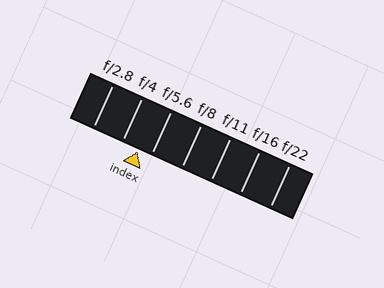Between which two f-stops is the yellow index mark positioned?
The index mark is between f/4 and f/5.6.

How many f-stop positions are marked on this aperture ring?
There are 7 f-stop positions marked.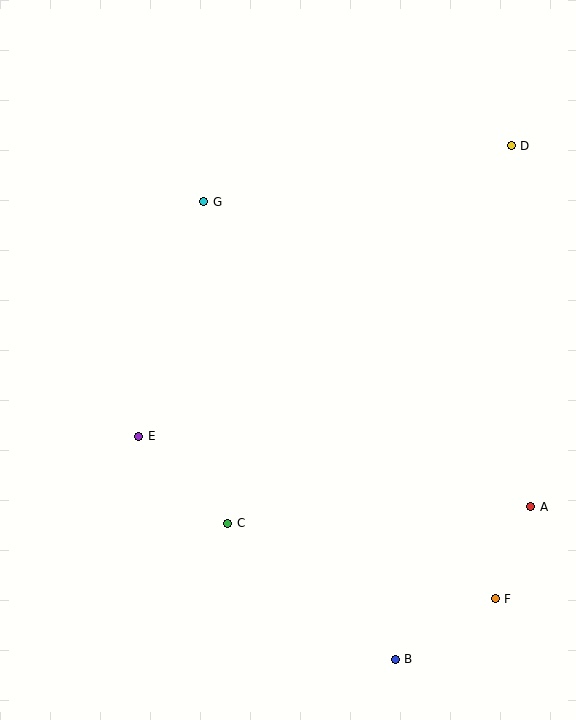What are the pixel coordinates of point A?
Point A is at (531, 507).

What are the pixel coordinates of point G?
Point G is at (204, 202).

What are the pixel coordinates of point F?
Point F is at (495, 599).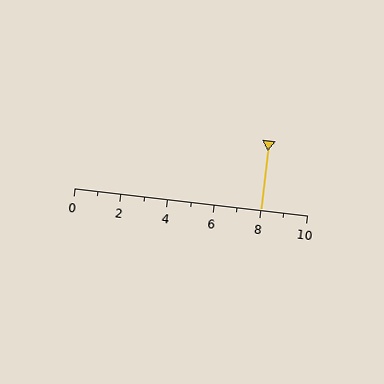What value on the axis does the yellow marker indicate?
The marker indicates approximately 8.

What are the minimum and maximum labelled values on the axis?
The axis runs from 0 to 10.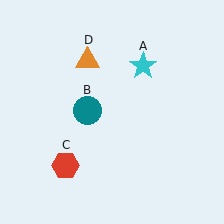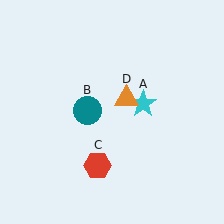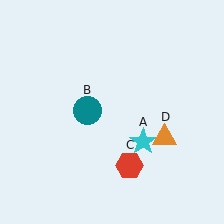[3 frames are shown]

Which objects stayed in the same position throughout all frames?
Teal circle (object B) remained stationary.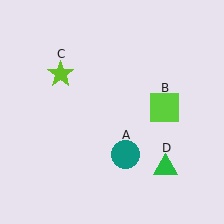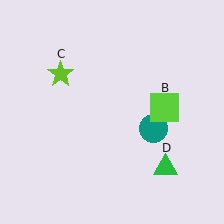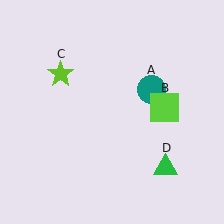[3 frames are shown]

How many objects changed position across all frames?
1 object changed position: teal circle (object A).